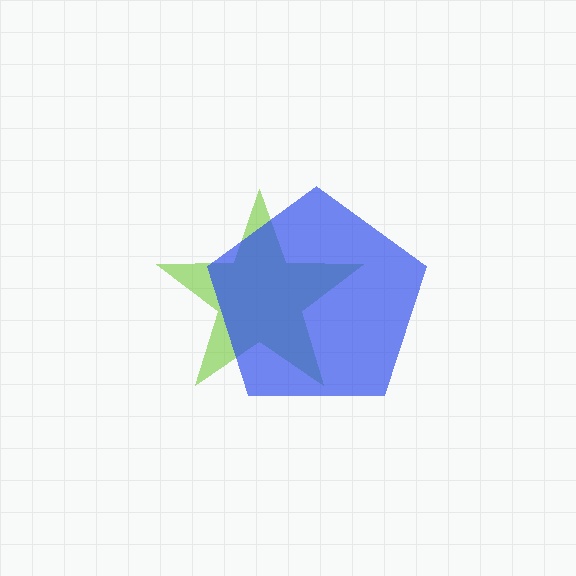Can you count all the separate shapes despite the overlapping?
Yes, there are 2 separate shapes.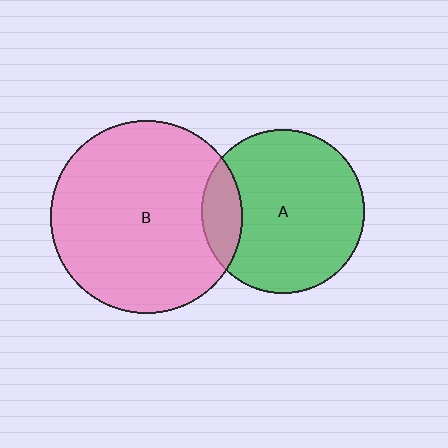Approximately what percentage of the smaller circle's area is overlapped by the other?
Approximately 15%.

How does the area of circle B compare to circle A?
Approximately 1.4 times.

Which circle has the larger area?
Circle B (pink).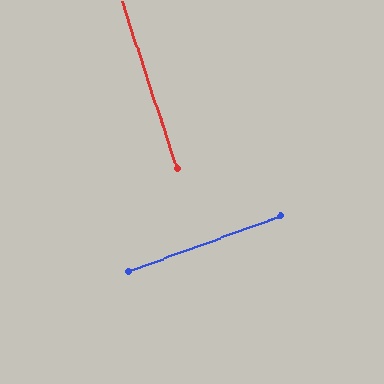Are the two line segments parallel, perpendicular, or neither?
Perpendicular — they meet at approximately 88°.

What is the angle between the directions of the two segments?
Approximately 88 degrees.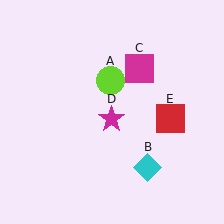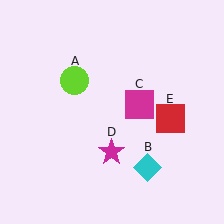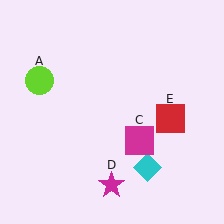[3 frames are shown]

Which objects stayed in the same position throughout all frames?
Cyan diamond (object B) and red square (object E) remained stationary.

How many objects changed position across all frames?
3 objects changed position: lime circle (object A), magenta square (object C), magenta star (object D).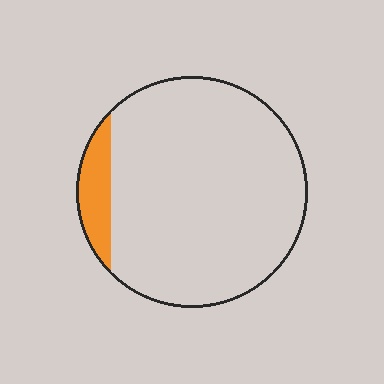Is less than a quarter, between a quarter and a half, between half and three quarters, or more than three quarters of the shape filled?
Less than a quarter.